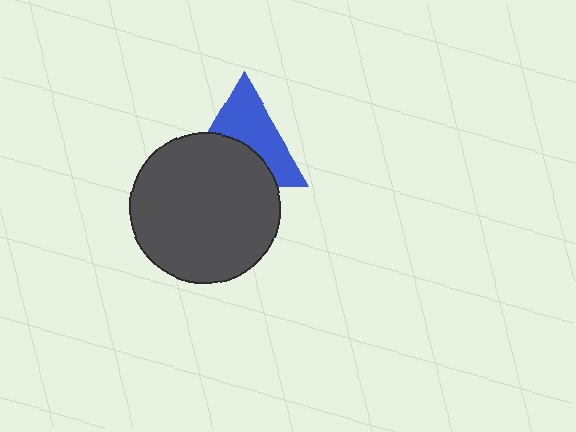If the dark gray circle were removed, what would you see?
You would see the complete blue triangle.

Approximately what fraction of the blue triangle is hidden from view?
Roughly 47% of the blue triangle is hidden behind the dark gray circle.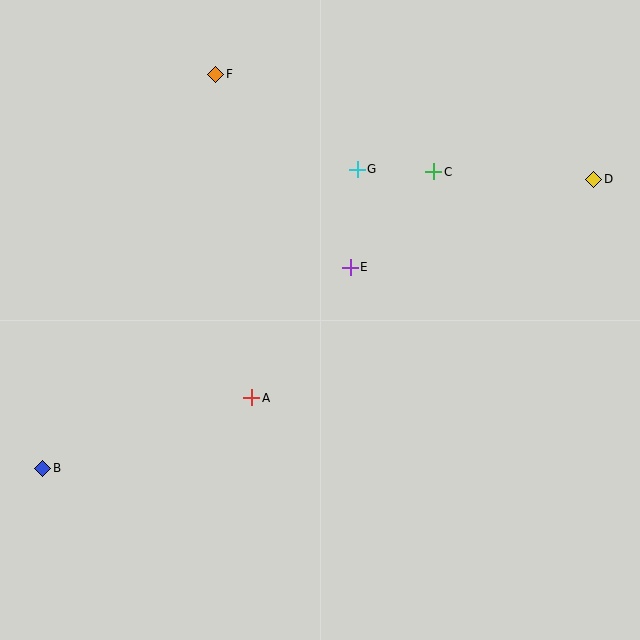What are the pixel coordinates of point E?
Point E is at (350, 267).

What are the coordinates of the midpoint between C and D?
The midpoint between C and D is at (514, 176).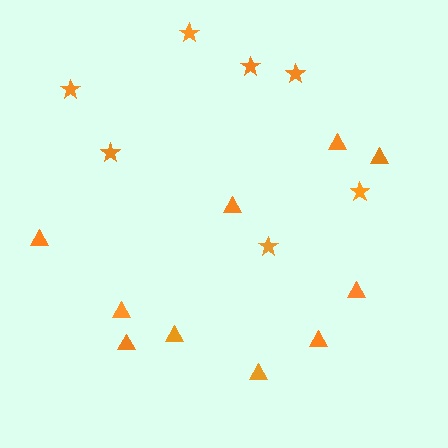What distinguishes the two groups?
There are 2 groups: one group of triangles (10) and one group of stars (7).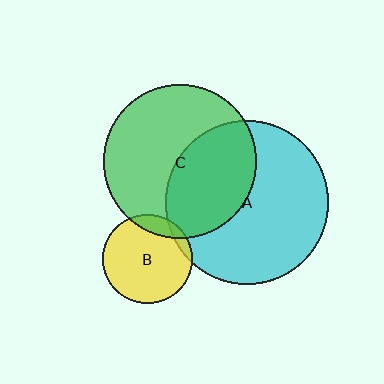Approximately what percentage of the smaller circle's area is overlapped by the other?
Approximately 40%.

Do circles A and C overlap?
Yes.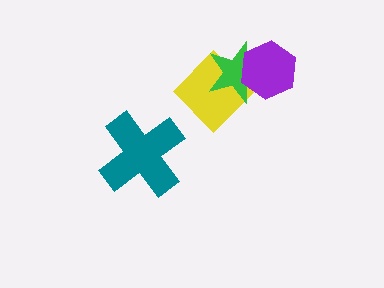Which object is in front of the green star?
The purple hexagon is in front of the green star.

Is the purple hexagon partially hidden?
No, no other shape covers it.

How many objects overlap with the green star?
2 objects overlap with the green star.